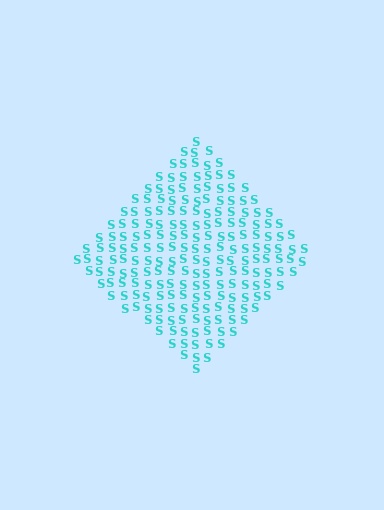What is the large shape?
The large shape is a diamond.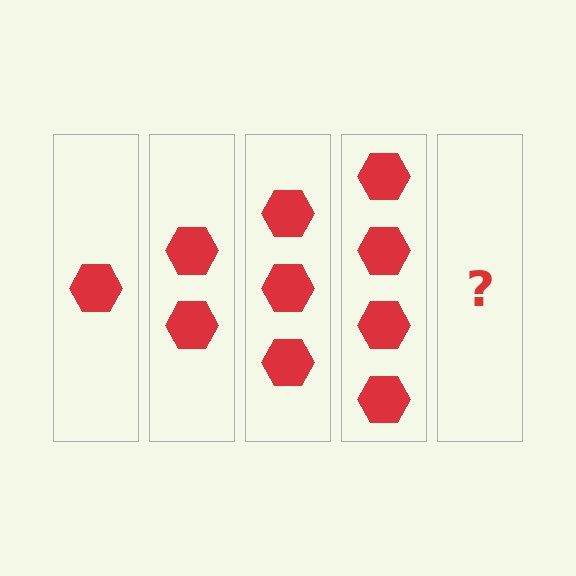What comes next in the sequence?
The next element should be 5 hexagons.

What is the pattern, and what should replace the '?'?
The pattern is that each step adds one more hexagon. The '?' should be 5 hexagons.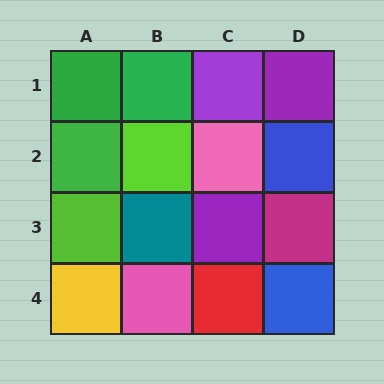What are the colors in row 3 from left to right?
Lime, teal, purple, magenta.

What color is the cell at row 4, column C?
Red.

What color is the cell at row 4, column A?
Yellow.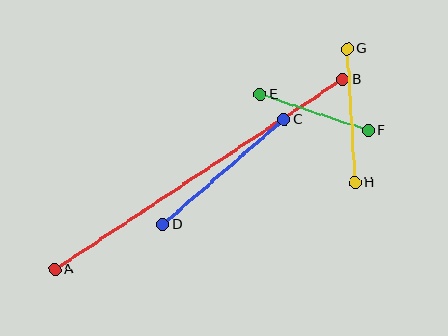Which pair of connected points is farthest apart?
Points A and B are farthest apart.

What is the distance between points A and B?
The distance is approximately 345 pixels.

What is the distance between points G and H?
The distance is approximately 134 pixels.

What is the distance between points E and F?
The distance is approximately 114 pixels.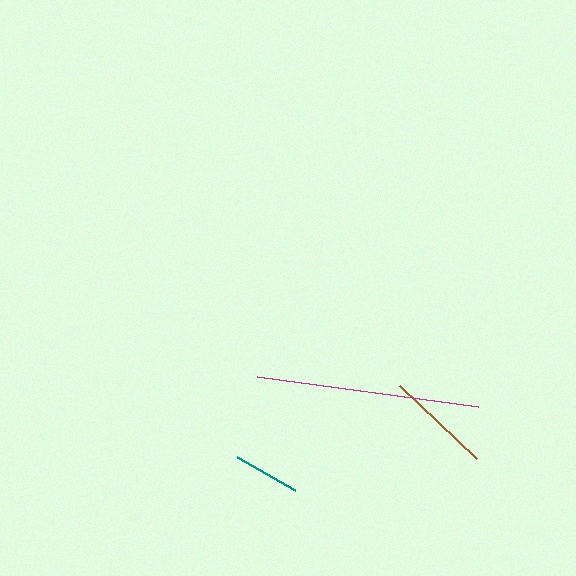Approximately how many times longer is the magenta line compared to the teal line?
The magenta line is approximately 3.3 times the length of the teal line.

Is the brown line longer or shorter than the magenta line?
The magenta line is longer than the brown line.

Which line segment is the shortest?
The teal line is the shortest at approximately 67 pixels.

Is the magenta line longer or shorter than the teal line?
The magenta line is longer than the teal line.